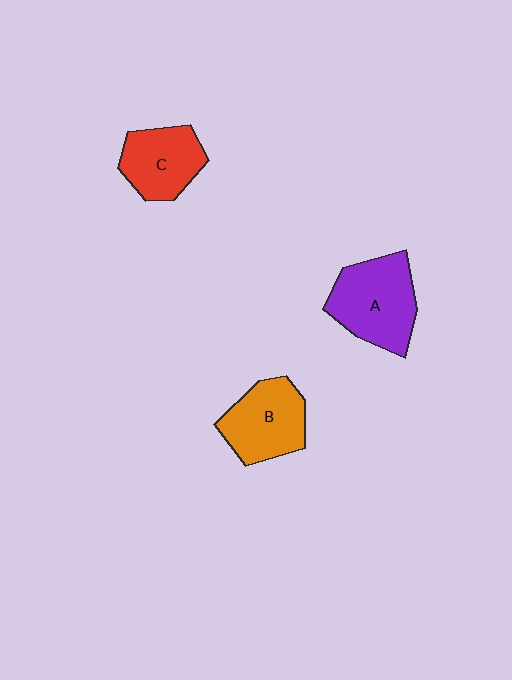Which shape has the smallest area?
Shape C (red).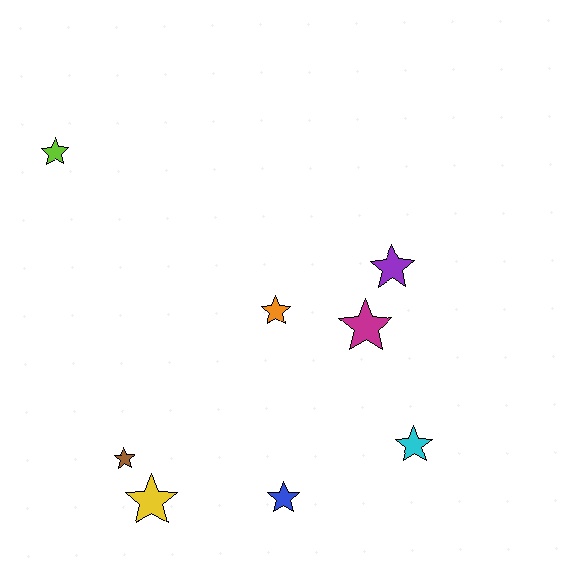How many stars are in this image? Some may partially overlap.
There are 8 stars.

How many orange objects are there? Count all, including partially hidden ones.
There is 1 orange object.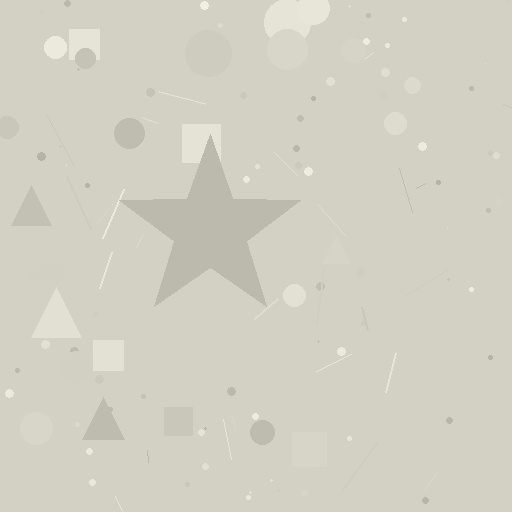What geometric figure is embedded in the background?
A star is embedded in the background.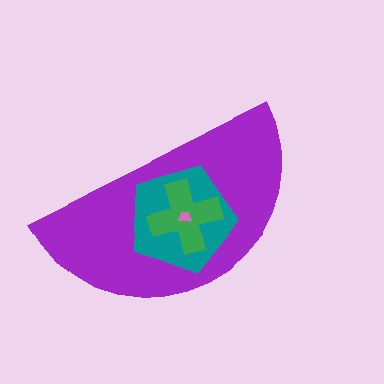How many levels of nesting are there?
4.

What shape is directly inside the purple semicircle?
The teal pentagon.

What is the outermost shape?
The purple semicircle.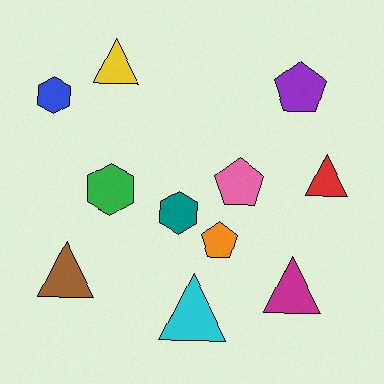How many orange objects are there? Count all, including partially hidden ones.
There is 1 orange object.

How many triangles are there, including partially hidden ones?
There are 5 triangles.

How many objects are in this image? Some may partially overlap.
There are 11 objects.